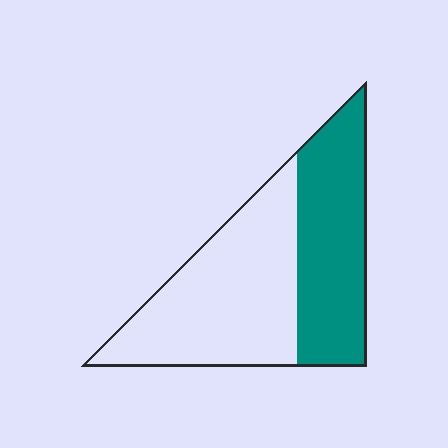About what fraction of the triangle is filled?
About two fifths (2/5).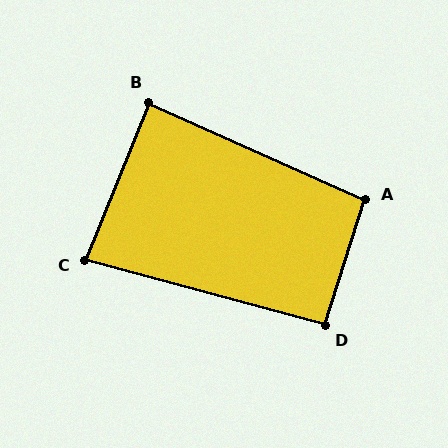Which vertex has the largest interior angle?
A, at approximately 97 degrees.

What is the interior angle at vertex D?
Approximately 92 degrees (approximately right).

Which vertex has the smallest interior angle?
C, at approximately 83 degrees.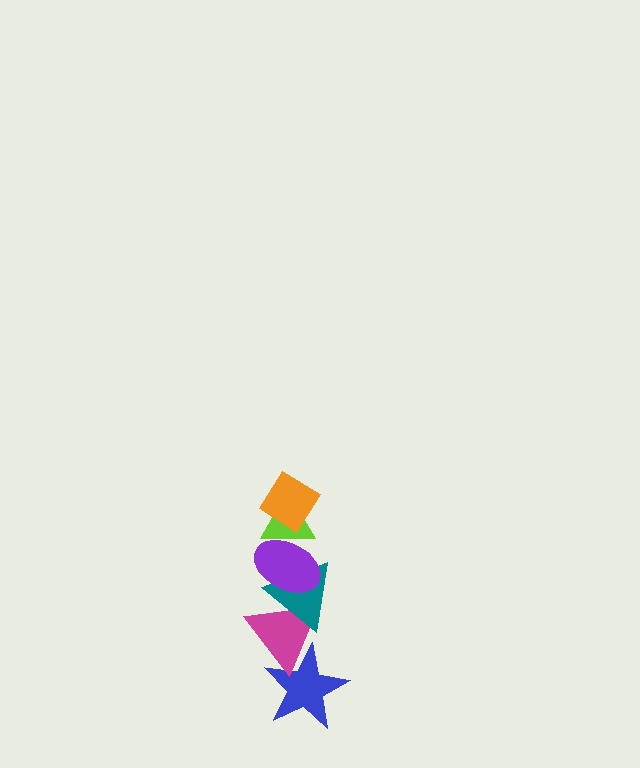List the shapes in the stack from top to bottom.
From top to bottom: the orange diamond, the lime triangle, the purple ellipse, the teal triangle, the magenta triangle, the blue star.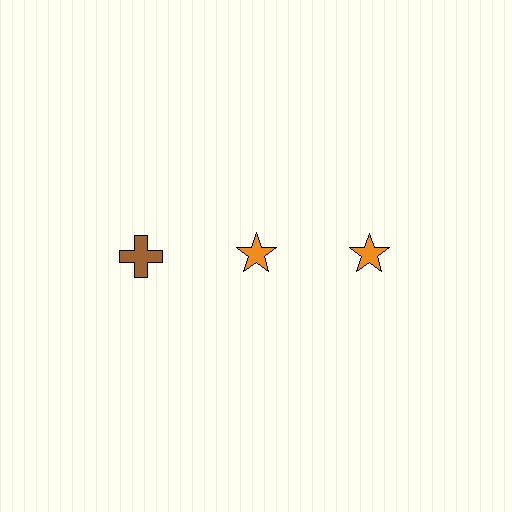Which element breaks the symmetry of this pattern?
The brown cross in the top row, leftmost column breaks the symmetry. All other shapes are orange stars.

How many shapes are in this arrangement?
There are 3 shapes arranged in a grid pattern.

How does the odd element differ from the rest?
It differs in both color (brown instead of orange) and shape (cross instead of star).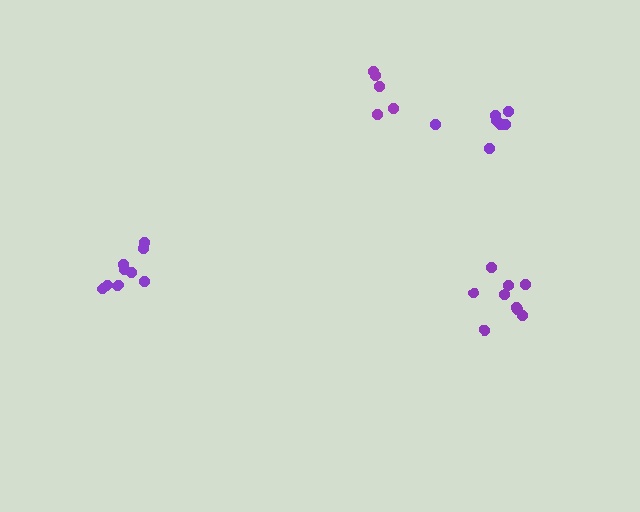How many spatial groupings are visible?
There are 4 spatial groupings.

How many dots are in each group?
Group 1: 7 dots, Group 2: 5 dots, Group 3: 9 dots, Group 4: 9 dots (30 total).